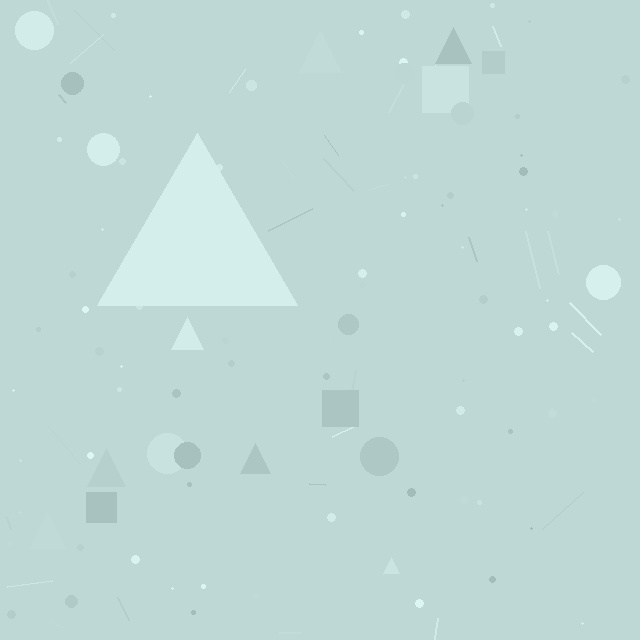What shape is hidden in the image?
A triangle is hidden in the image.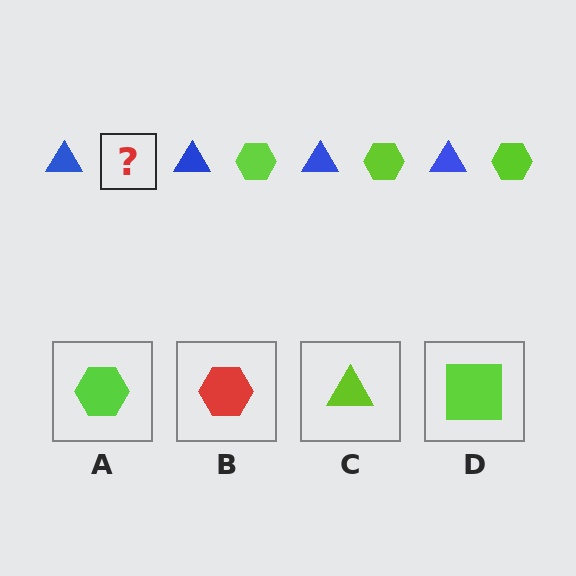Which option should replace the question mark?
Option A.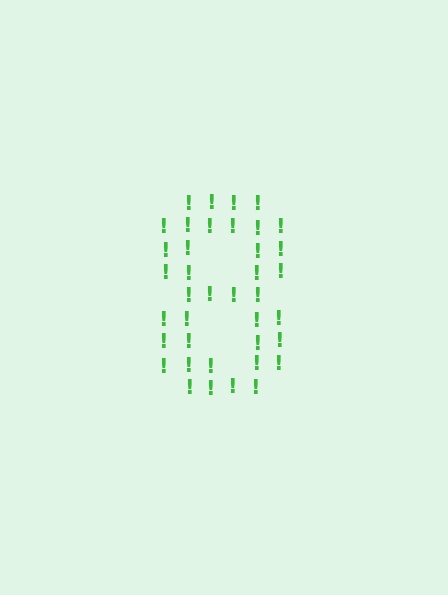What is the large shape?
The large shape is the digit 8.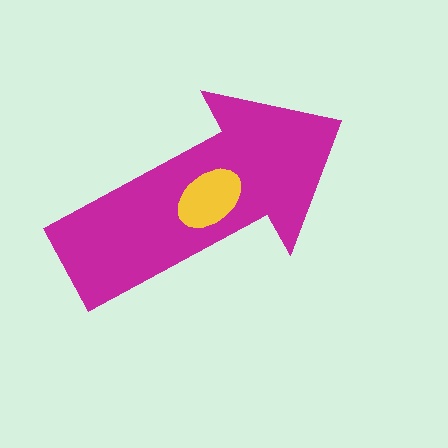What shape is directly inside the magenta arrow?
The yellow ellipse.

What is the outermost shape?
The magenta arrow.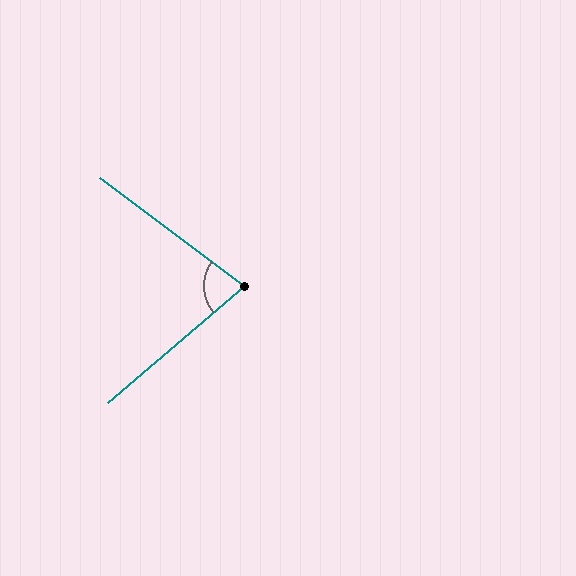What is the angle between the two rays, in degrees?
Approximately 77 degrees.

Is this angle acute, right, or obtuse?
It is acute.